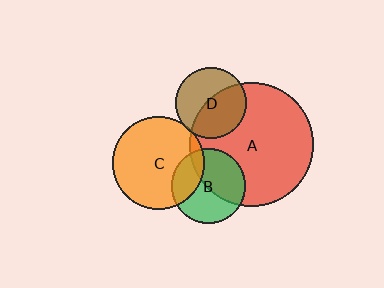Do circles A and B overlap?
Yes.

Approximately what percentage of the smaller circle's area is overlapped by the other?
Approximately 45%.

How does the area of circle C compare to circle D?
Approximately 1.7 times.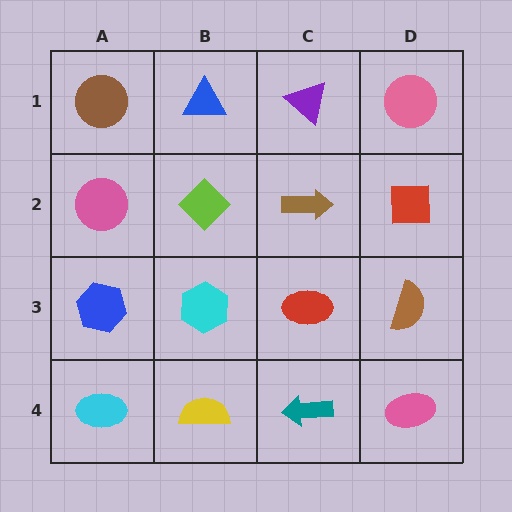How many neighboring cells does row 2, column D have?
3.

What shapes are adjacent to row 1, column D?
A red square (row 2, column D), a purple triangle (row 1, column C).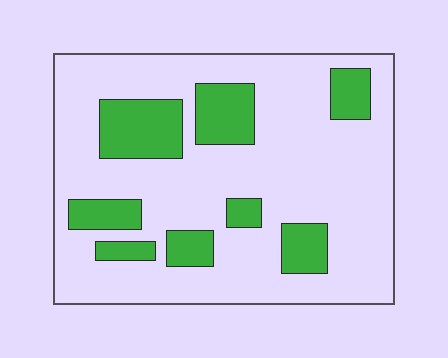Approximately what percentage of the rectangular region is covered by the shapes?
Approximately 25%.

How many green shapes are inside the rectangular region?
8.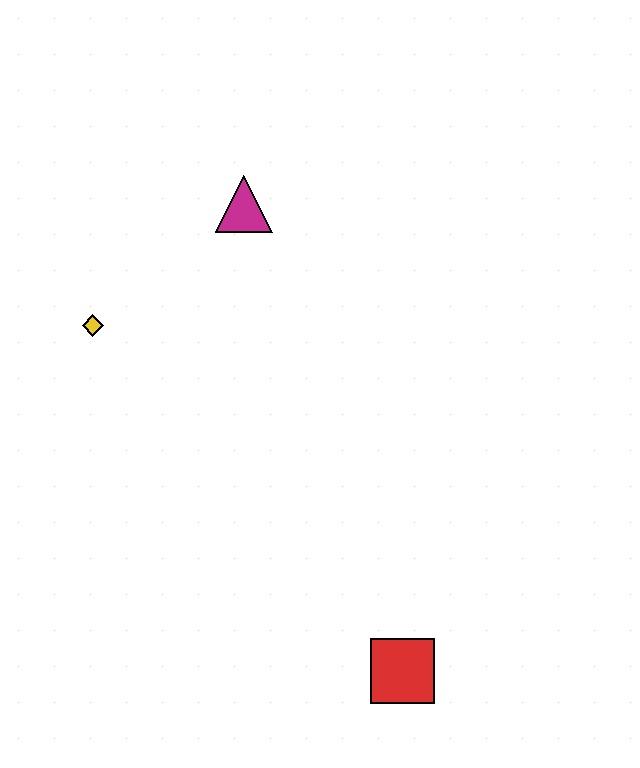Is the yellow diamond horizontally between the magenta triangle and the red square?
No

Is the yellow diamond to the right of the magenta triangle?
No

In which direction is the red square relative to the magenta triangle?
The red square is below the magenta triangle.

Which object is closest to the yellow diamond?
The magenta triangle is closest to the yellow diamond.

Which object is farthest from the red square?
The magenta triangle is farthest from the red square.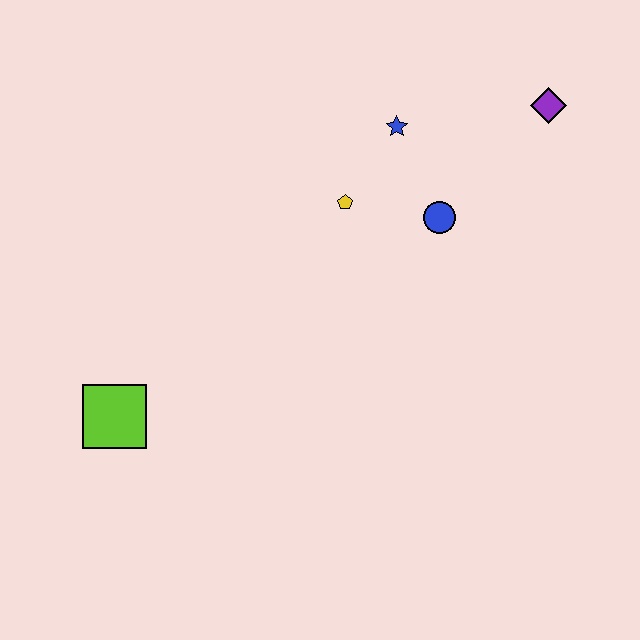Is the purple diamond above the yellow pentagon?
Yes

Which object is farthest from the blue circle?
The lime square is farthest from the blue circle.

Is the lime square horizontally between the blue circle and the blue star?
No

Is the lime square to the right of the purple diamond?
No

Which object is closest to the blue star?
The yellow pentagon is closest to the blue star.